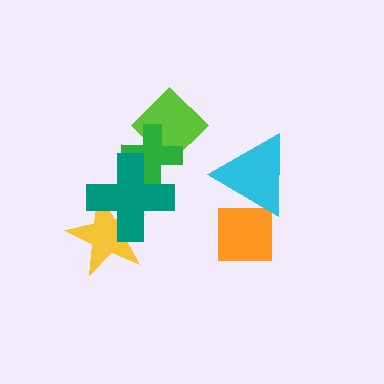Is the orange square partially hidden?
Yes, it is partially covered by another shape.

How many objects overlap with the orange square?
1 object overlaps with the orange square.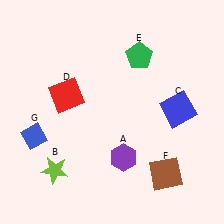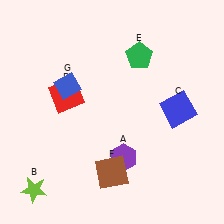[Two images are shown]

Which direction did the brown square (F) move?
The brown square (F) moved left.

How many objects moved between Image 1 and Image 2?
3 objects moved between the two images.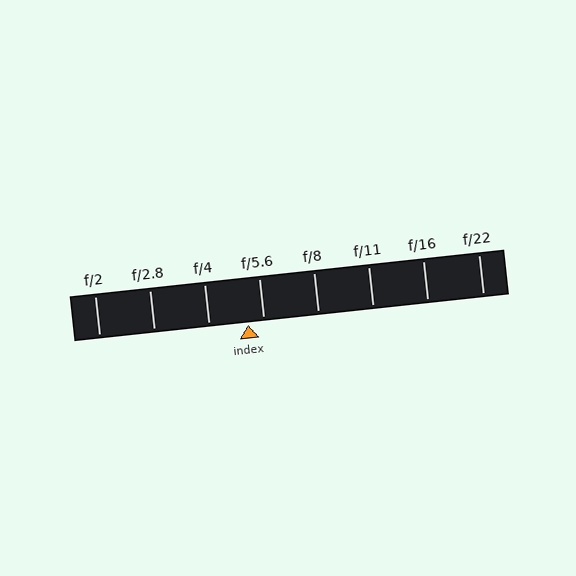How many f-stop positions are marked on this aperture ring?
There are 8 f-stop positions marked.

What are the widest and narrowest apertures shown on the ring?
The widest aperture shown is f/2 and the narrowest is f/22.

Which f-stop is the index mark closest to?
The index mark is closest to f/5.6.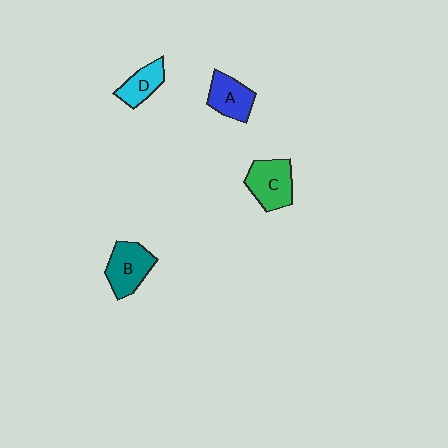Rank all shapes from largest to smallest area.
From largest to smallest: C (green), B (teal), A (blue), D (cyan).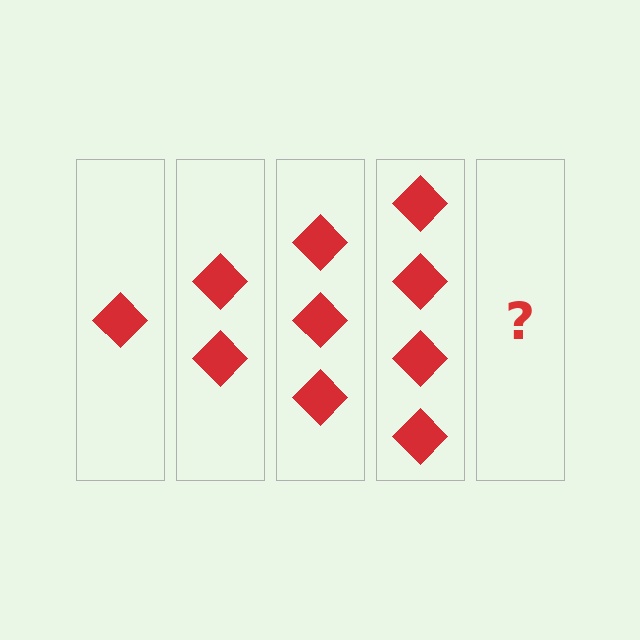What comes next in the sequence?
The next element should be 5 diamonds.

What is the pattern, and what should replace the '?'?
The pattern is that each step adds one more diamond. The '?' should be 5 diamonds.